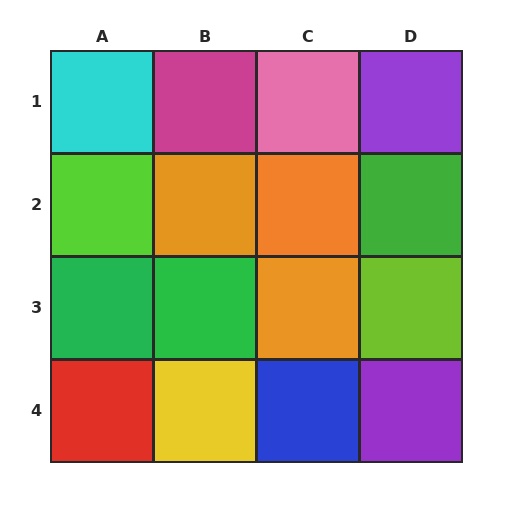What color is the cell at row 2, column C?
Orange.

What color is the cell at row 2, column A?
Lime.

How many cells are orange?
3 cells are orange.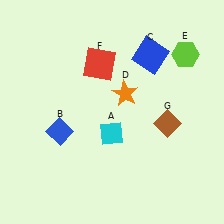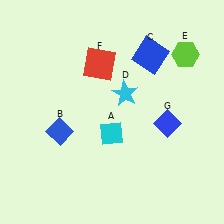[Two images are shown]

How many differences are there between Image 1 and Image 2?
There are 2 differences between the two images.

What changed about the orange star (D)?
In Image 1, D is orange. In Image 2, it changed to cyan.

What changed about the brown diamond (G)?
In Image 1, G is brown. In Image 2, it changed to blue.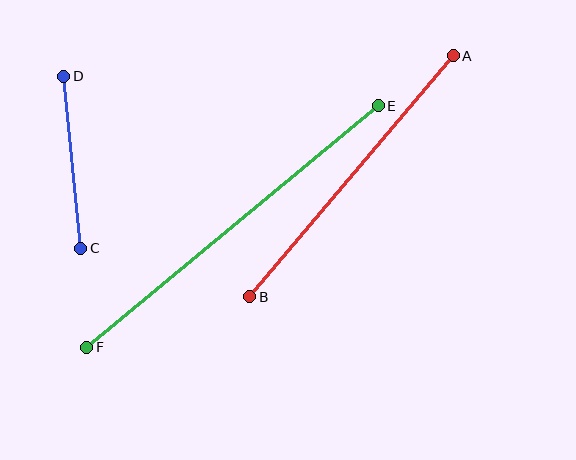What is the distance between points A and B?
The distance is approximately 315 pixels.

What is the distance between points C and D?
The distance is approximately 173 pixels.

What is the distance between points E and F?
The distance is approximately 378 pixels.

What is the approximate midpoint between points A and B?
The midpoint is at approximately (352, 176) pixels.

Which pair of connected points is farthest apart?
Points E and F are farthest apart.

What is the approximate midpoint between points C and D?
The midpoint is at approximately (72, 162) pixels.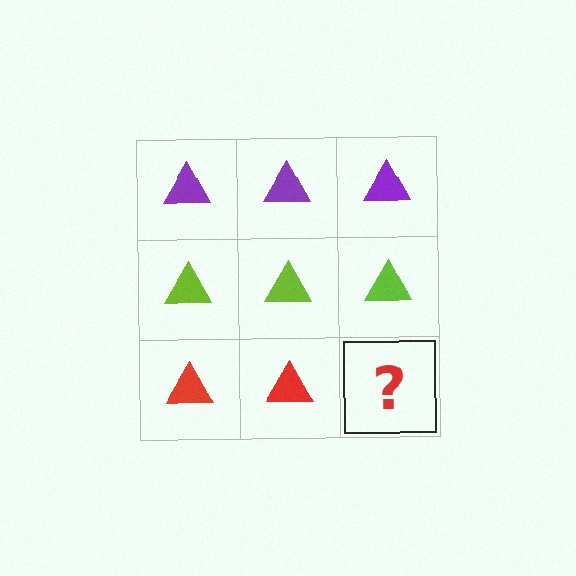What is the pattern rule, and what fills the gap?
The rule is that each row has a consistent color. The gap should be filled with a red triangle.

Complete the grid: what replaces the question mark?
The question mark should be replaced with a red triangle.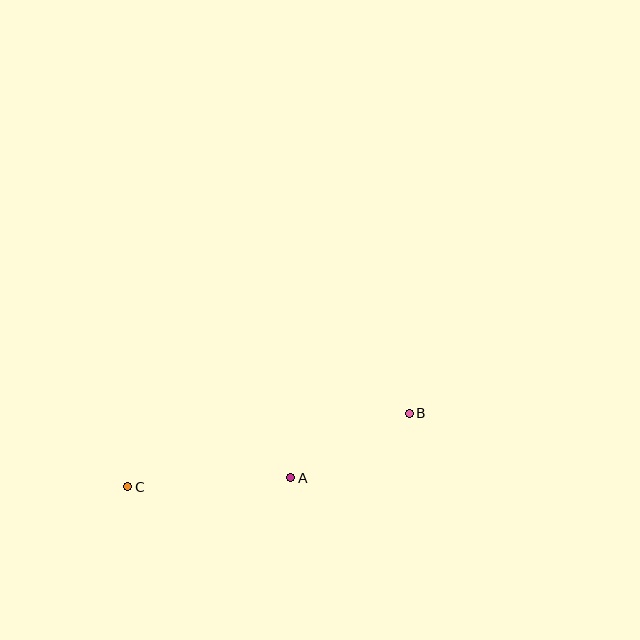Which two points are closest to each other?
Points A and B are closest to each other.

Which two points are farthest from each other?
Points B and C are farthest from each other.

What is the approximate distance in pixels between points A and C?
The distance between A and C is approximately 163 pixels.